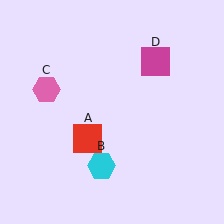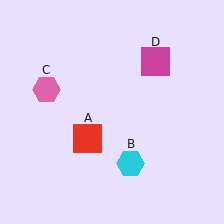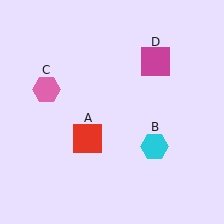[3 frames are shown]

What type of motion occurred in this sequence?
The cyan hexagon (object B) rotated counterclockwise around the center of the scene.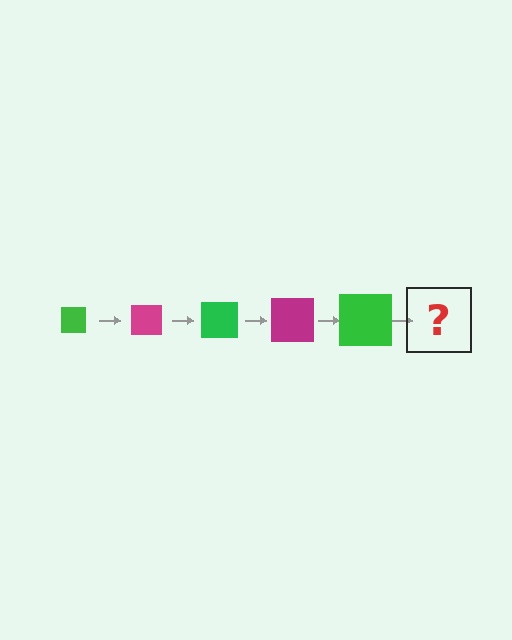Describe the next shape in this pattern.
It should be a magenta square, larger than the previous one.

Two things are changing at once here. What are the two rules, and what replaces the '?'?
The two rules are that the square grows larger each step and the color cycles through green and magenta. The '?' should be a magenta square, larger than the previous one.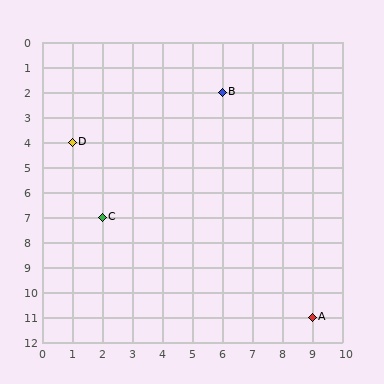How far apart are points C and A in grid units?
Points C and A are 7 columns and 4 rows apart (about 8.1 grid units diagonally).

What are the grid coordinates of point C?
Point C is at grid coordinates (2, 7).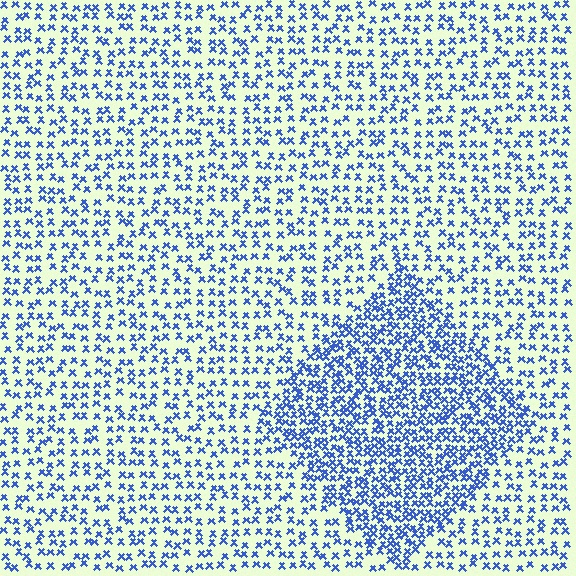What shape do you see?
I see a diamond.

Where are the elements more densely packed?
The elements are more densely packed inside the diamond boundary.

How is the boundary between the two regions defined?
The boundary is defined by a change in element density (approximately 2.0x ratio). All elements are the same color, size, and shape.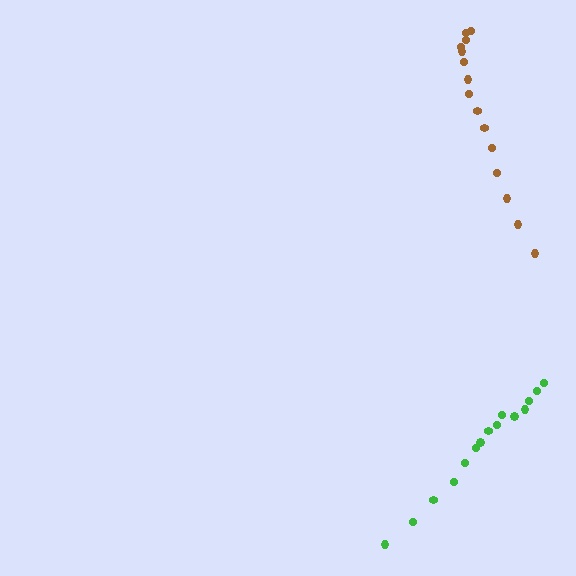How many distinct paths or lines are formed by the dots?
There are 2 distinct paths.